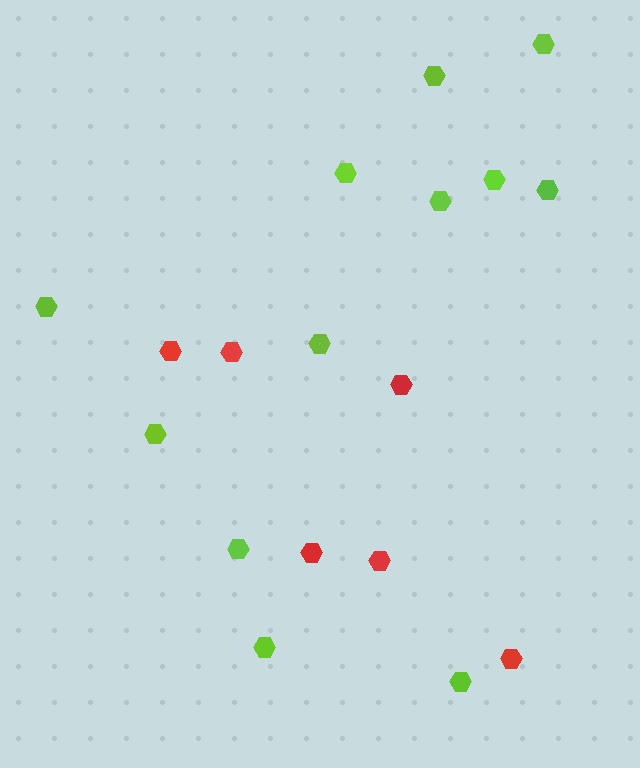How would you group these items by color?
There are 2 groups: one group of lime hexagons (12) and one group of red hexagons (6).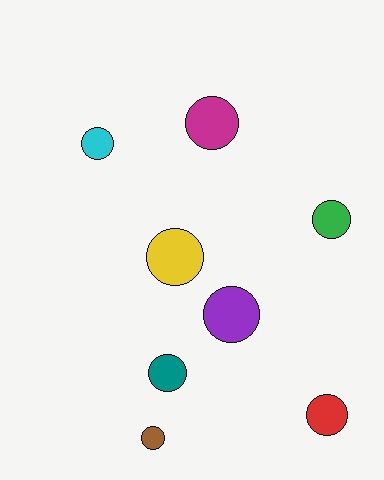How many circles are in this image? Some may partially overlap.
There are 8 circles.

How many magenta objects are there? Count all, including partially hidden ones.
There is 1 magenta object.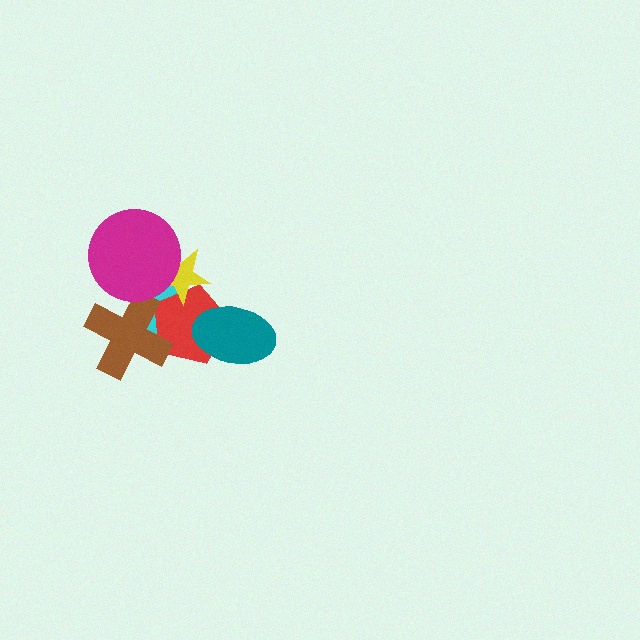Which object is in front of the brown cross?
The magenta circle is in front of the brown cross.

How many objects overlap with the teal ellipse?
1 object overlaps with the teal ellipse.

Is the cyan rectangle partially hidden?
Yes, it is partially covered by another shape.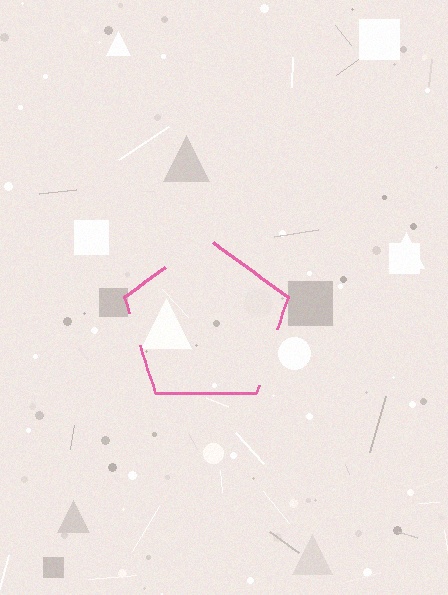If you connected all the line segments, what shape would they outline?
They would outline a pentagon.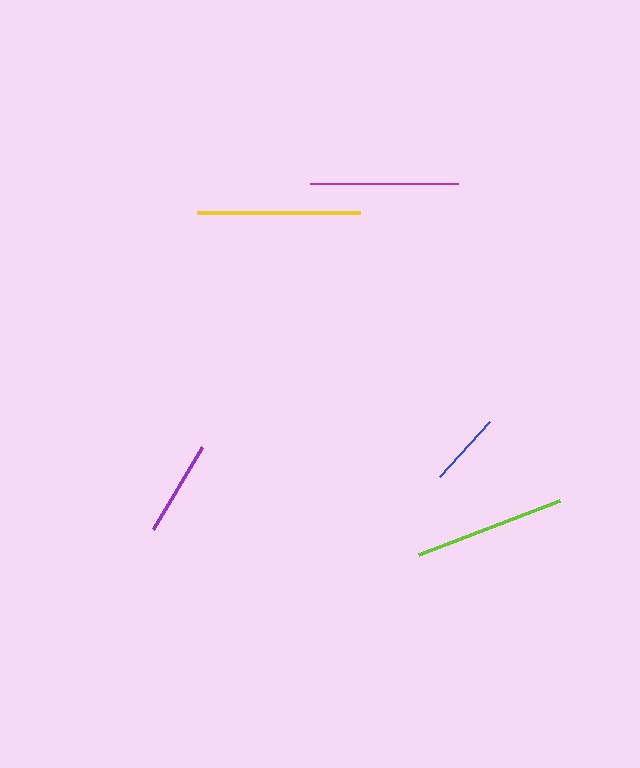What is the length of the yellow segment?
The yellow segment is approximately 162 pixels long.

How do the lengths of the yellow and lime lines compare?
The yellow and lime lines are approximately the same length.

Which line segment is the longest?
The yellow line is the longest at approximately 162 pixels.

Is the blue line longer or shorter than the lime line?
The lime line is longer than the blue line.